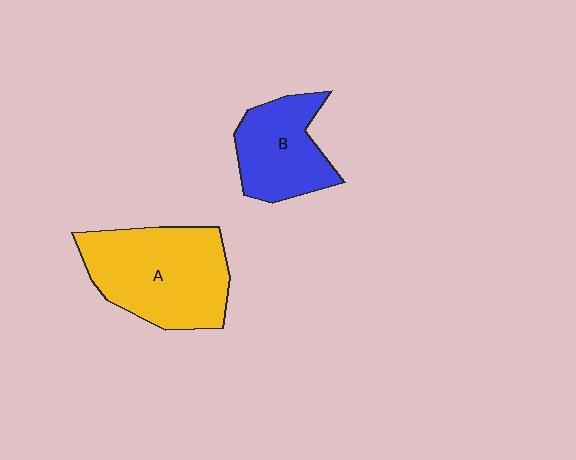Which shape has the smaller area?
Shape B (blue).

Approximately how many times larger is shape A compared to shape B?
Approximately 1.5 times.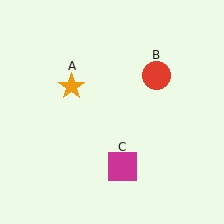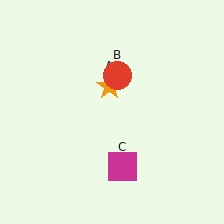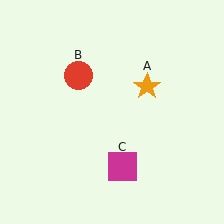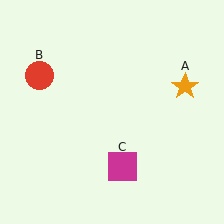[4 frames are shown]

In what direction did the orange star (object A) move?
The orange star (object A) moved right.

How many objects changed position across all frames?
2 objects changed position: orange star (object A), red circle (object B).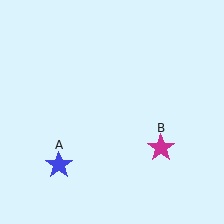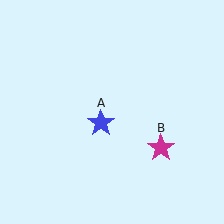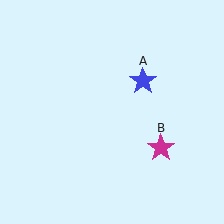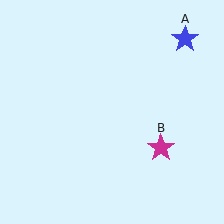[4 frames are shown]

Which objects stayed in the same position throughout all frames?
Magenta star (object B) remained stationary.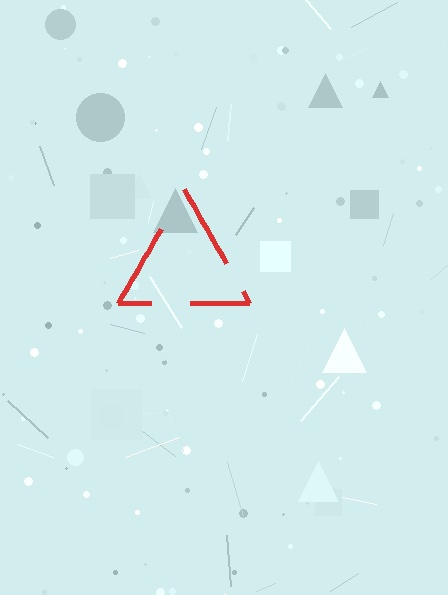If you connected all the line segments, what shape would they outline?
They would outline a triangle.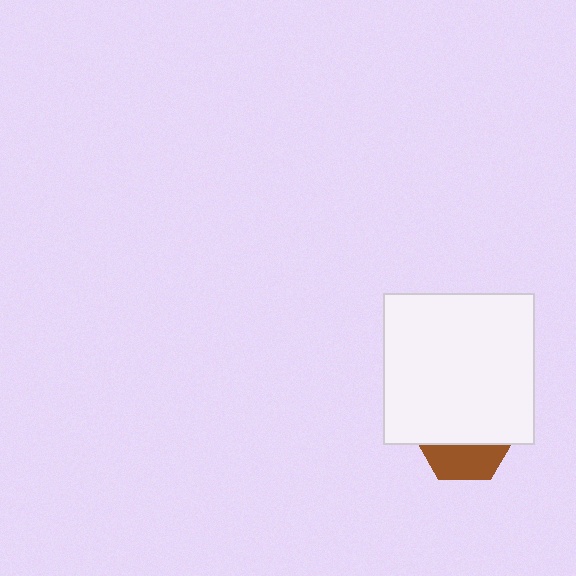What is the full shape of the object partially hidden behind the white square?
The partially hidden object is a brown hexagon.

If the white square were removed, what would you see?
You would see the complete brown hexagon.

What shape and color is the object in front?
The object in front is a white square.